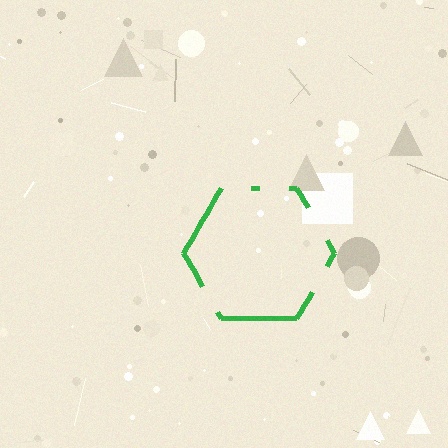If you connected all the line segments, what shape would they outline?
They would outline a hexagon.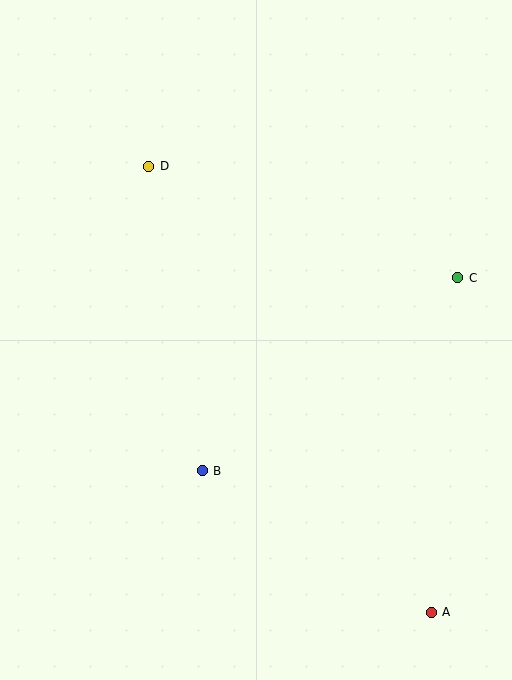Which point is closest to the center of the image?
Point B at (202, 471) is closest to the center.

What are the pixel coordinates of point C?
Point C is at (458, 278).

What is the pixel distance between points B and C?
The distance between B and C is 320 pixels.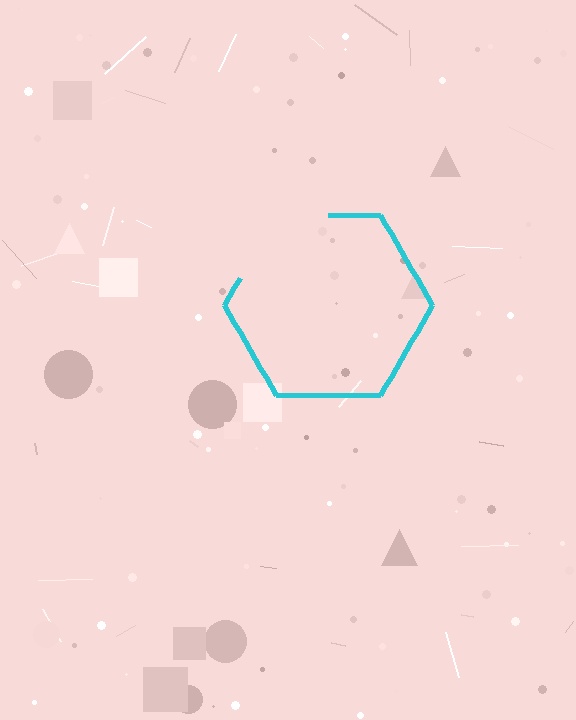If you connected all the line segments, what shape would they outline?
They would outline a hexagon.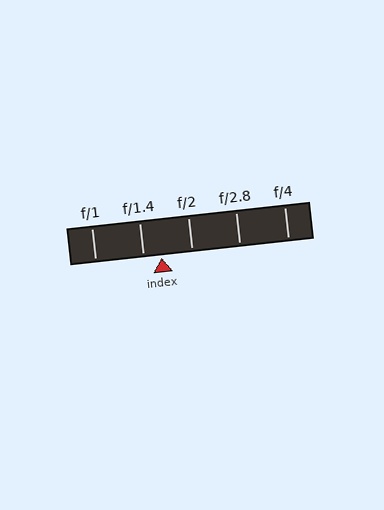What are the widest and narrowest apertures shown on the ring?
The widest aperture shown is f/1 and the narrowest is f/4.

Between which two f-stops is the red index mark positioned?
The index mark is between f/1.4 and f/2.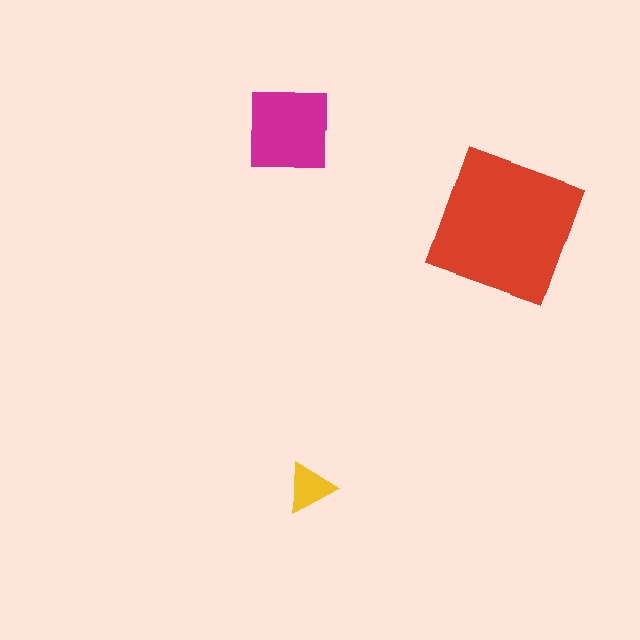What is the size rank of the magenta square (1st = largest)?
2nd.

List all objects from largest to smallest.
The red square, the magenta square, the yellow triangle.